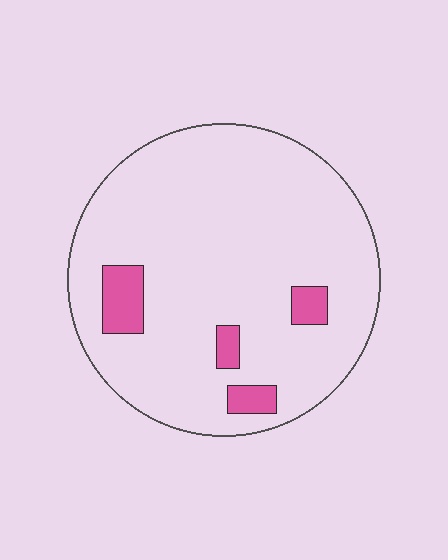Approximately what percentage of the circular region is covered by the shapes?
Approximately 10%.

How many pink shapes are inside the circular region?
4.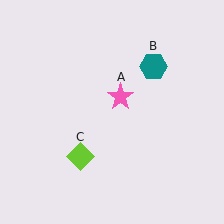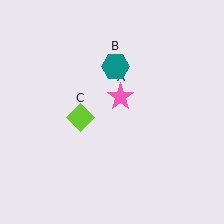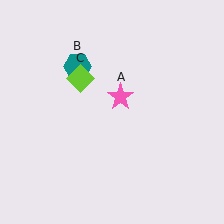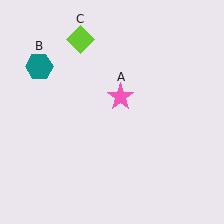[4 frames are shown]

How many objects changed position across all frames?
2 objects changed position: teal hexagon (object B), lime diamond (object C).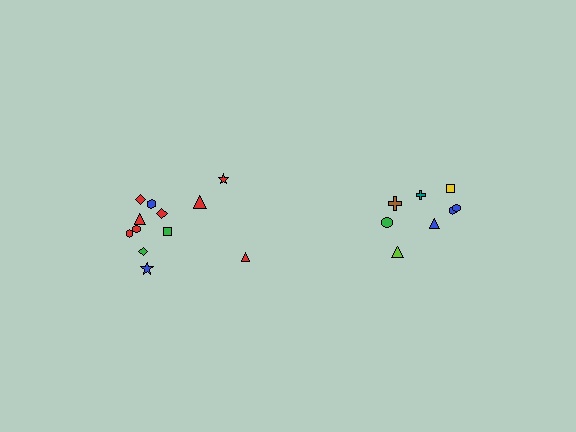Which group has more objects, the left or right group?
The left group.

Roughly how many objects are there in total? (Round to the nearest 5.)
Roughly 20 objects in total.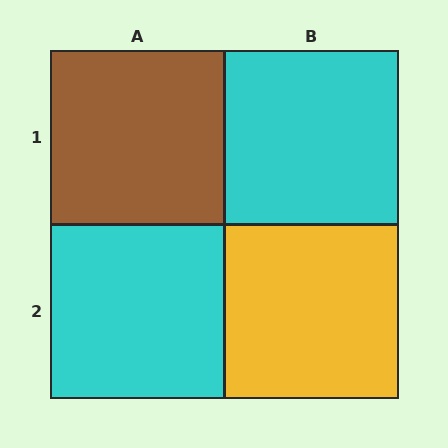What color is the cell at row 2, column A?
Cyan.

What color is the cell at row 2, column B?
Yellow.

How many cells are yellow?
1 cell is yellow.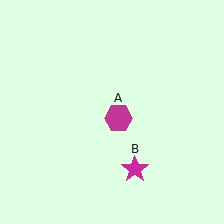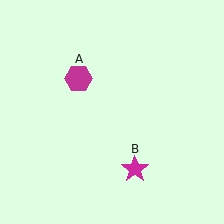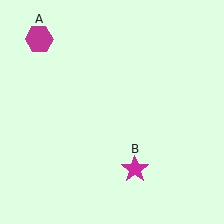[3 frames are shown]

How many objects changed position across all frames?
1 object changed position: magenta hexagon (object A).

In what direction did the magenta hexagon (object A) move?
The magenta hexagon (object A) moved up and to the left.